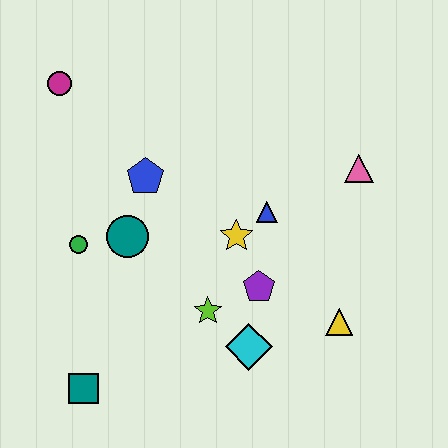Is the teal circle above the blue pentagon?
No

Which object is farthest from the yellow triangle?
The magenta circle is farthest from the yellow triangle.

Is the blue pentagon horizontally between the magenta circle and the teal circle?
No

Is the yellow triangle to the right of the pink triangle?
No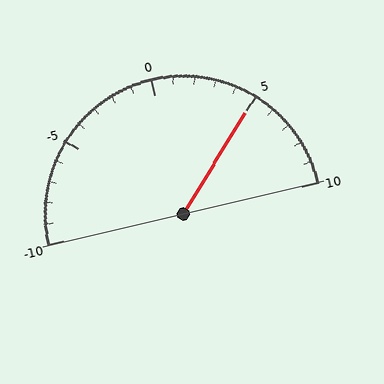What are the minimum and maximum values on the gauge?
The gauge ranges from -10 to 10.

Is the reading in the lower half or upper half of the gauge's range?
The reading is in the upper half of the range (-10 to 10).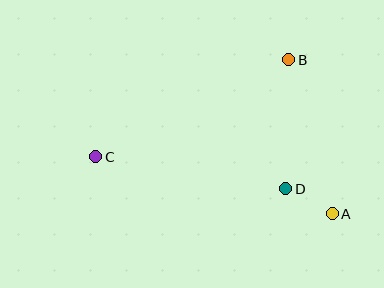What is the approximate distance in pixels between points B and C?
The distance between B and C is approximately 216 pixels.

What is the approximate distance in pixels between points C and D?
The distance between C and D is approximately 193 pixels.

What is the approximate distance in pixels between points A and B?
The distance between A and B is approximately 160 pixels.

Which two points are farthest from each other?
Points A and C are farthest from each other.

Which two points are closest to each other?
Points A and D are closest to each other.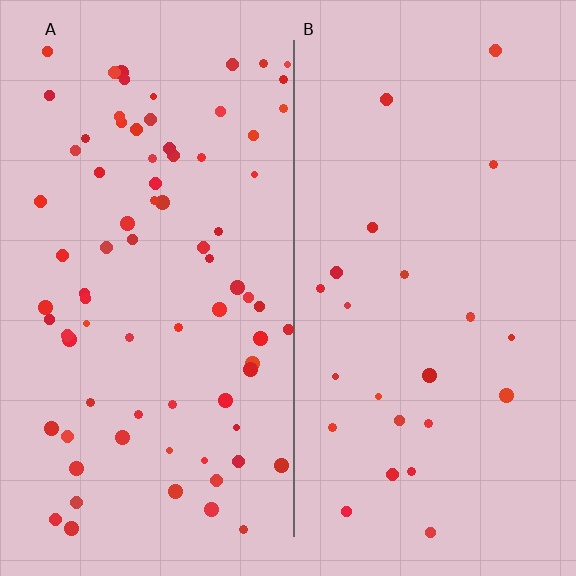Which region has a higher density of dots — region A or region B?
A (the left).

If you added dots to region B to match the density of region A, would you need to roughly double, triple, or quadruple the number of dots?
Approximately triple.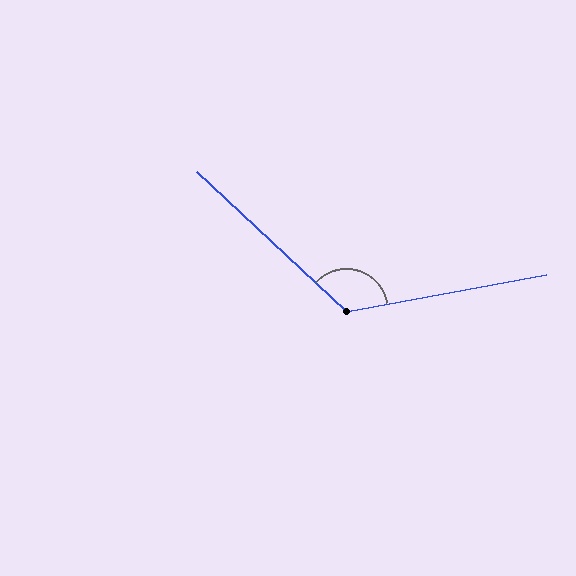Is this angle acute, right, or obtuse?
It is obtuse.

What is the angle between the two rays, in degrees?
Approximately 127 degrees.